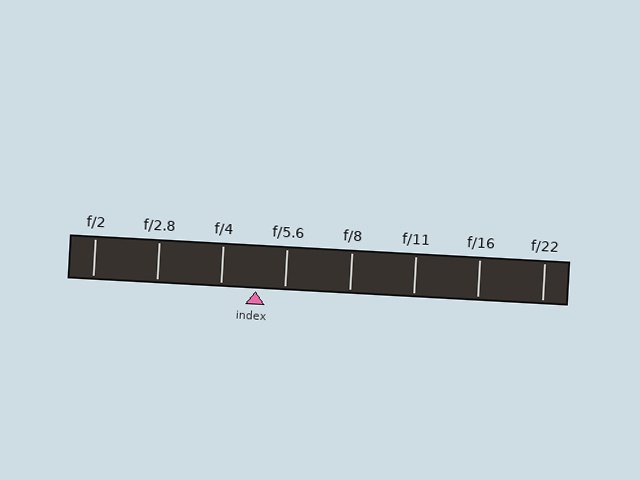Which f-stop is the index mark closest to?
The index mark is closest to f/5.6.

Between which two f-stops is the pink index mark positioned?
The index mark is between f/4 and f/5.6.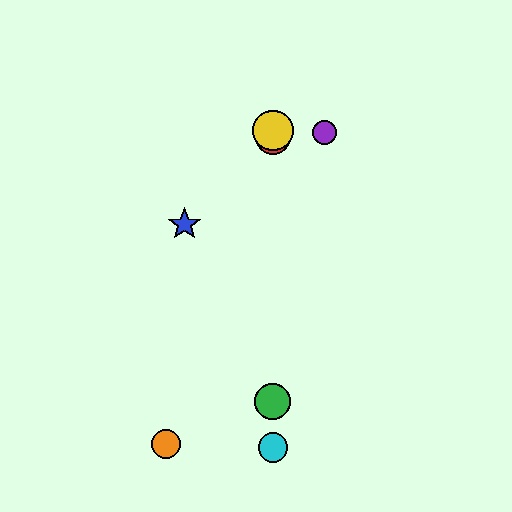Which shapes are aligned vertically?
The red circle, the green circle, the yellow circle, the cyan circle are aligned vertically.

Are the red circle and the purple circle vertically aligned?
No, the red circle is at x≈273 and the purple circle is at x≈325.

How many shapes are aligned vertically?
4 shapes (the red circle, the green circle, the yellow circle, the cyan circle) are aligned vertically.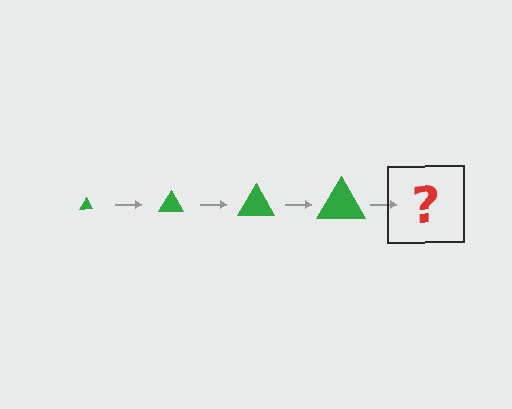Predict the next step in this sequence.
The next step is a green triangle, larger than the previous one.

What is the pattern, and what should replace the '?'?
The pattern is that the triangle gets progressively larger each step. The '?' should be a green triangle, larger than the previous one.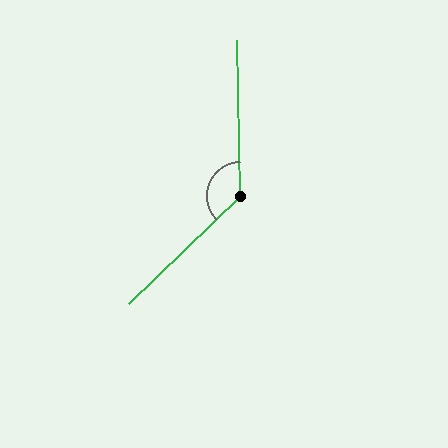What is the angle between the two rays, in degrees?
Approximately 132 degrees.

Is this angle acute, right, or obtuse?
It is obtuse.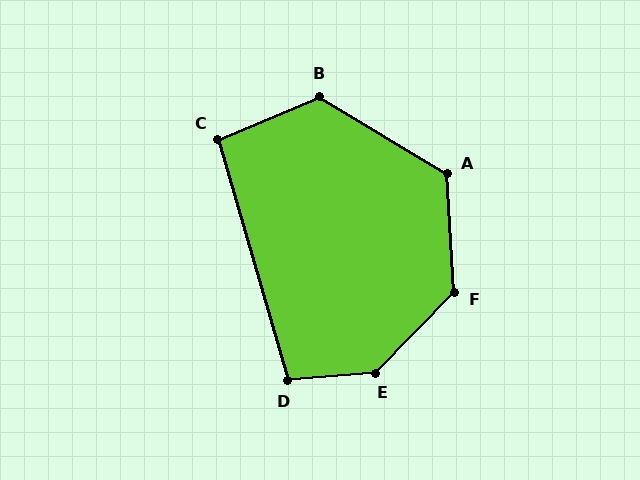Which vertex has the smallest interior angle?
C, at approximately 97 degrees.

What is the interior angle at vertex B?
Approximately 126 degrees (obtuse).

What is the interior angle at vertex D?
Approximately 102 degrees (obtuse).